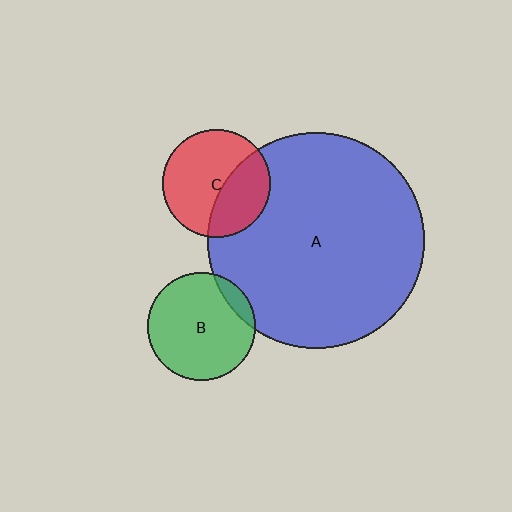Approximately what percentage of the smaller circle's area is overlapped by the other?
Approximately 10%.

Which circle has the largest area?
Circle A (blue).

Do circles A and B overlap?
Yes.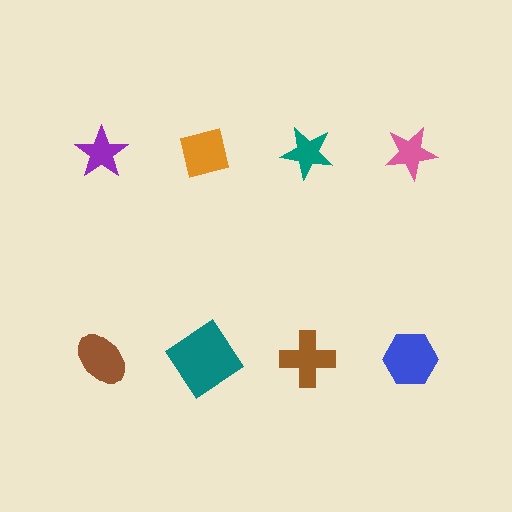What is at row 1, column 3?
A teal star.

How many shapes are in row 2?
4 shapes.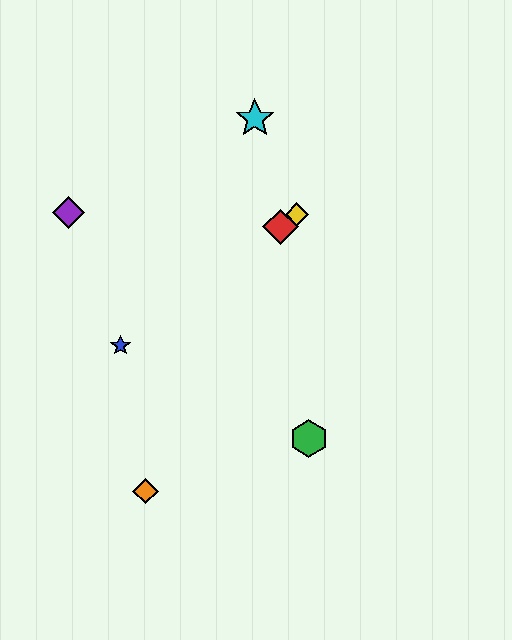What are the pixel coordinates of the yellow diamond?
The yellow diamond is at (297, 214).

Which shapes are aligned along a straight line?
The red diamond, the blue star, the yellow diamond are aligned along a straight line.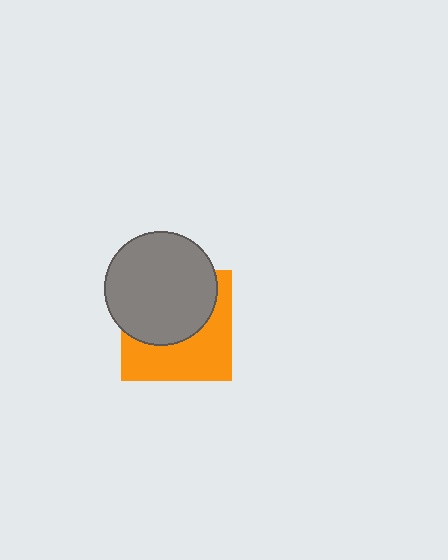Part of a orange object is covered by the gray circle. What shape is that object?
It is a square.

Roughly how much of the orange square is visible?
About half of it is visible (roughly 48%).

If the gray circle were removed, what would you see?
You would see the complete orange square.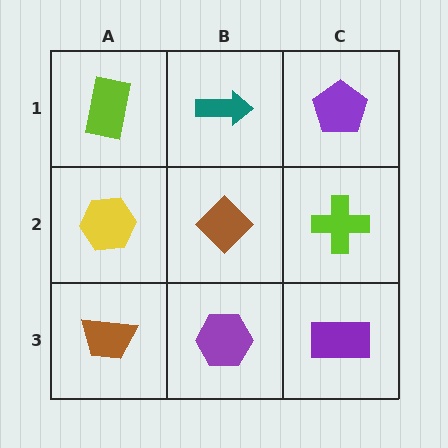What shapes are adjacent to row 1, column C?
A lime cross (row 2, column C), a teal arrow (row 1, column B).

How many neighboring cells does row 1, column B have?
3.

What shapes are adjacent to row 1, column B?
A brown diamond (row 2, column B), a lime rectangle (row 1, column A), a purple pentagon (row 1, column C).